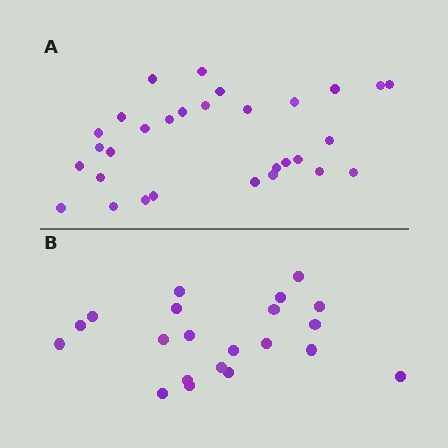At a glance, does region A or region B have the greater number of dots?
Region A (the top region) has more dots.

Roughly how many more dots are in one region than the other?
Region A has roughly 8 or so more dots than region B.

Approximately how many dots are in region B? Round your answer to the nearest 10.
About 20 dots. (The exact count is 21, which rounds to 20.)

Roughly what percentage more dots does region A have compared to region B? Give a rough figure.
About 45% more.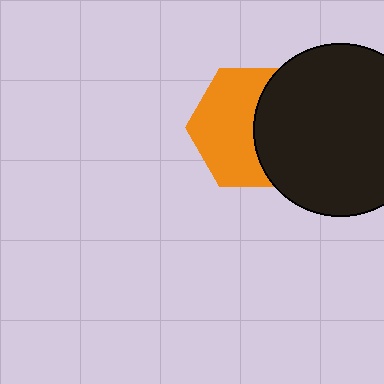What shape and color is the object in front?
The object in front is a black circle.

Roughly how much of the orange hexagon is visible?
About half of it is visible (roughly 57%).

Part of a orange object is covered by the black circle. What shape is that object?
It is a hexagon.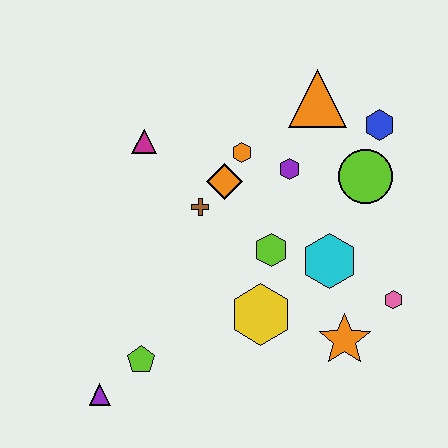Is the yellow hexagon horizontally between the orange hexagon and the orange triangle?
Yes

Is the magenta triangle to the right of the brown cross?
No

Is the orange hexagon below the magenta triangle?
Yes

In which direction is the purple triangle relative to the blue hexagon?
The purple triangle is to the left of the blue hexagon.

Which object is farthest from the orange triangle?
The purple triangle is farthest from the orange triangle.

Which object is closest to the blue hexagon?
The lime circle is closest to the blue hexagon.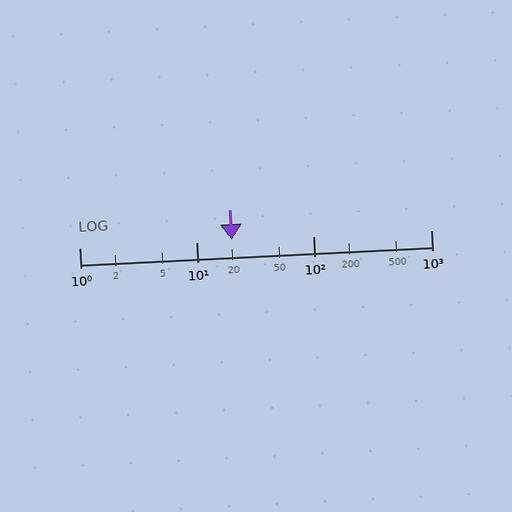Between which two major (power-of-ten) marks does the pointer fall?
The pointer is between 10 and 100.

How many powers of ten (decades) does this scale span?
The scale spans 3 decades, from 1 to 1000.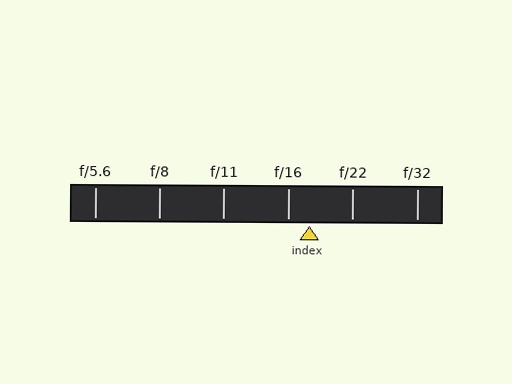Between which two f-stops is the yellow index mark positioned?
The index mark is between f/16 and f/22.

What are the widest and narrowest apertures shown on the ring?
The widest aperture shown is f/5.6 and the narrowest is f/32.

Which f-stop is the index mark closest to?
The index mark is closest to f/16.